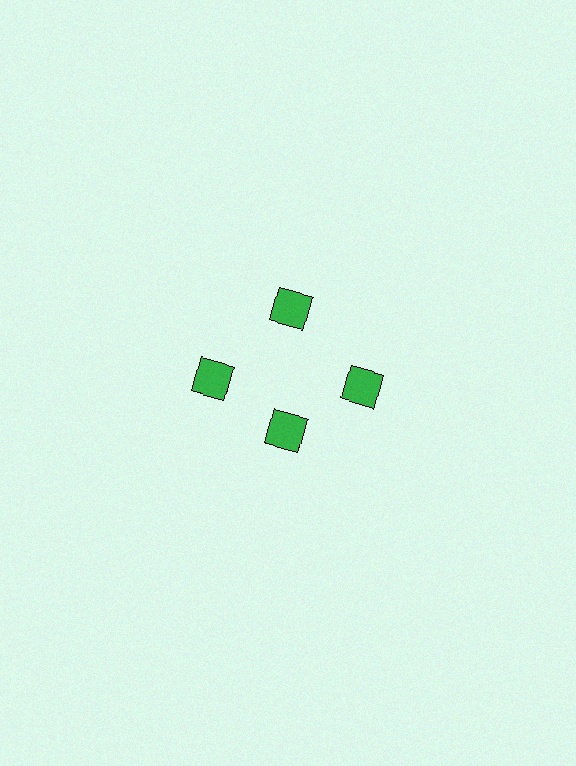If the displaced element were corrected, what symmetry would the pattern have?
It would have 4-fold rotational symmetry — the pattern would map onto itself every 90 degrees.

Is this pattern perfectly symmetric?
No. The 4 green squares are arranged in a ring, but one element near the 6 o'clock position is pulled inward toward the center, breaking the 4-fold rotational symmetry.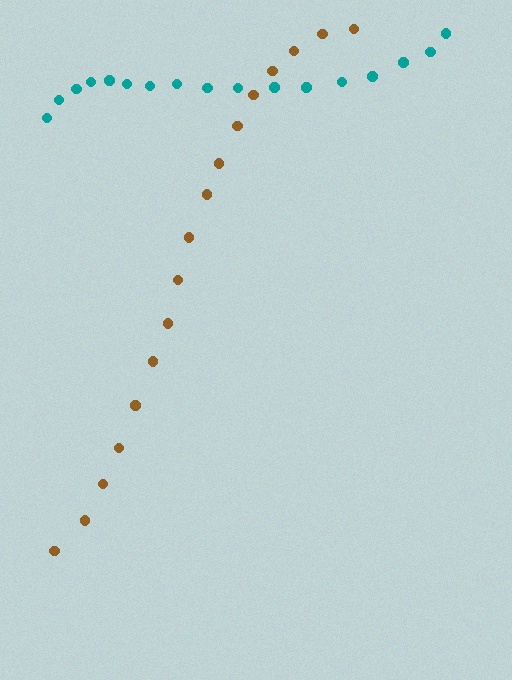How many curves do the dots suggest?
There are 2 distinct paths.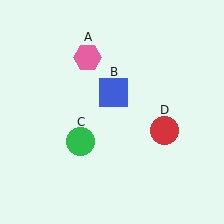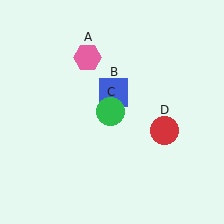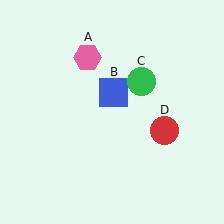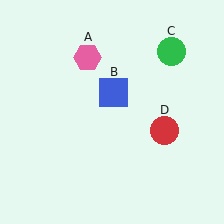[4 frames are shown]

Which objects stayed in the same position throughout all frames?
Pink hexagon (object A) and blue square (object B) and red circle (object D) remained stationary.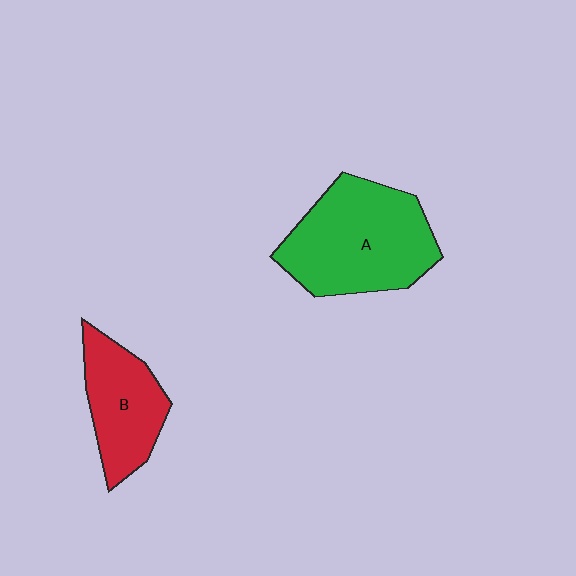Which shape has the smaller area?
Shape B (red).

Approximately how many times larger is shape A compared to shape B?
Approximately 1.6 times.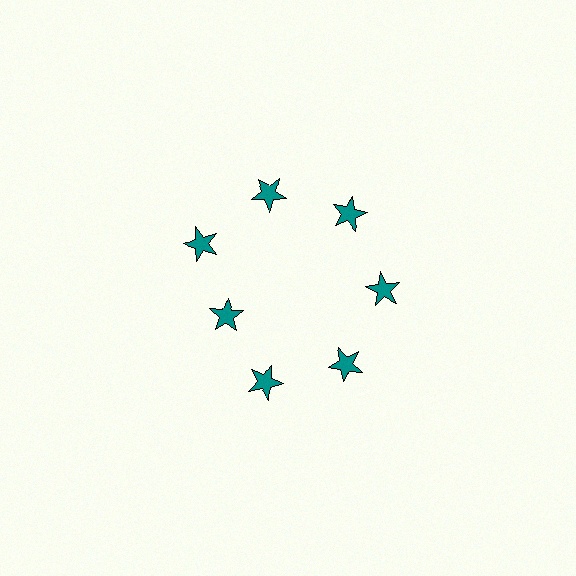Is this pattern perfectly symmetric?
No. The 7 teal stars are arranged in a ring, but one element near the 8 o'clock position is pulled inward toward the center, breaking the 7-fold rotational symmetry.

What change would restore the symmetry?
The symmetry would be restored by moving it outward, back onto the ring so that all 7 stars sit at equal angles and equal distance from the center.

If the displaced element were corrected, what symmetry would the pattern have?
It would have 7-fold rotational symmetry — the pattern would map onto itself every 51 degrees.